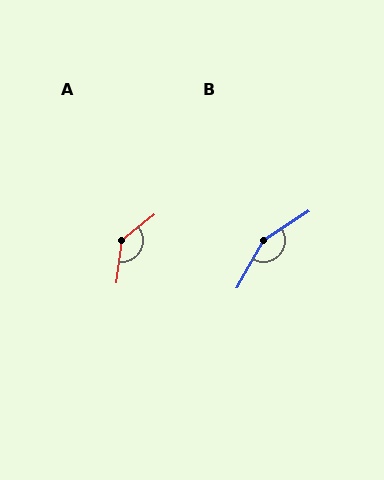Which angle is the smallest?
A, at approximately 136 degrees.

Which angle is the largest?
B, at approximately 153 degrees.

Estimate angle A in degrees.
Approximately 136 degrees.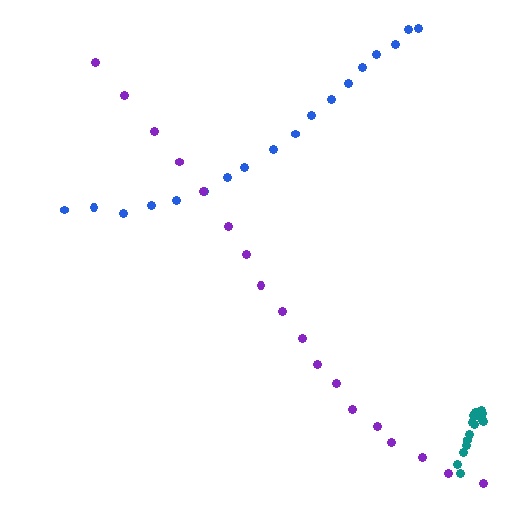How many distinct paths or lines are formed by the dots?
There are 3 distinct paths.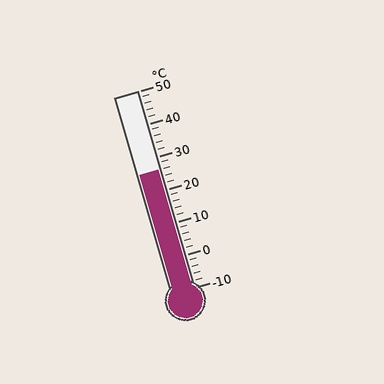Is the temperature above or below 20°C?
The temperature is above 20°C.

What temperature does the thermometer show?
The thermometer shows approximately 26°C.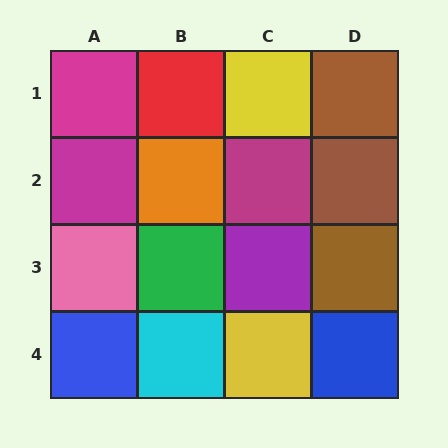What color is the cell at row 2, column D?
Brown.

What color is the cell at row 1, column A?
Magenta.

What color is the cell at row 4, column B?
Cyan.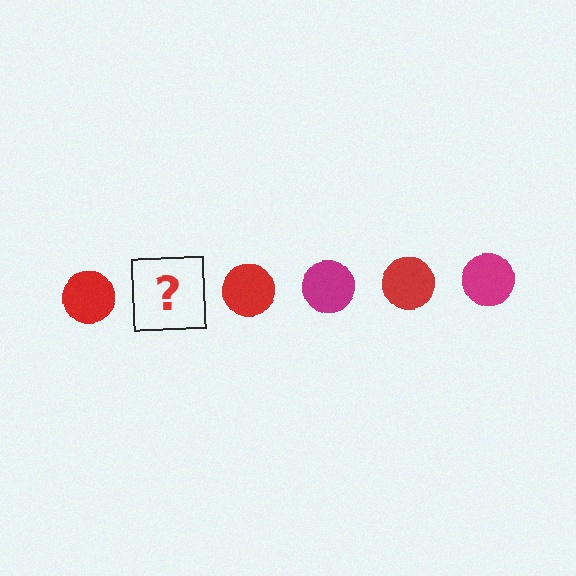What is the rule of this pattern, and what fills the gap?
The rule is that the pattern cycles through red, magenta circles. The gap should be filled with a magenta circle.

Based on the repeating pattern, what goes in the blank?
The blank should be a magenta circle.